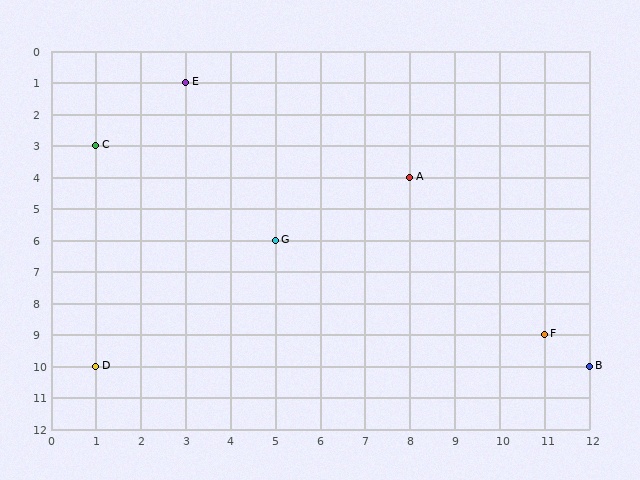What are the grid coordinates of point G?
Point G is at grid coordinates (5, 6).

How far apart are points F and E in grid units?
Points F and E are 8 columns and 8 rows apart (about 11.3 grid units diagonally).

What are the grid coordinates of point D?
Point D is at grid coordinates (1, 10).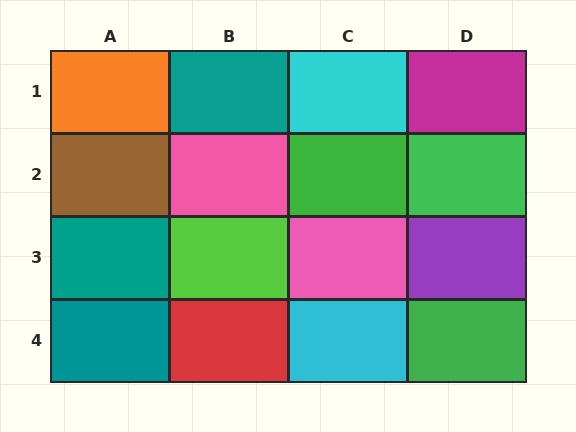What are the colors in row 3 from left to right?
Teal, lime, pink, purple.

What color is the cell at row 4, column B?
Red.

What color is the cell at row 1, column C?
Cyan.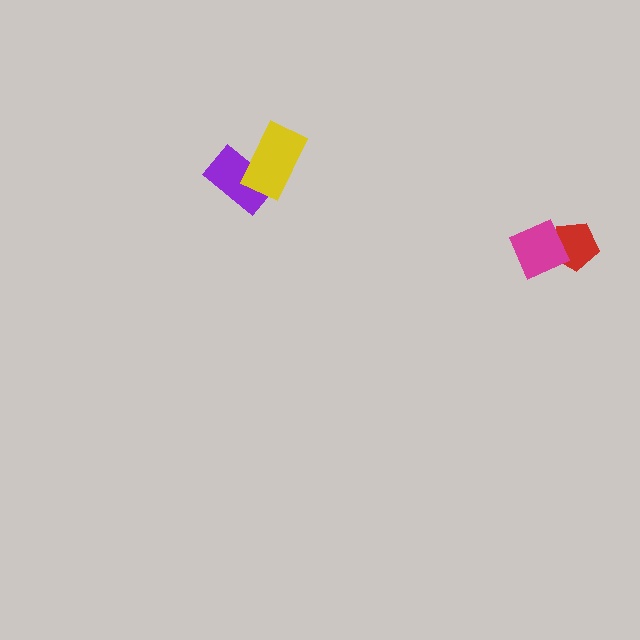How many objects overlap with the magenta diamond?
1 object overlaps with the magenta diamond.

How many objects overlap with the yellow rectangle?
1 object overlaps with the yellow rectangle.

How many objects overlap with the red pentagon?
1 object overlaps with the red pentagon.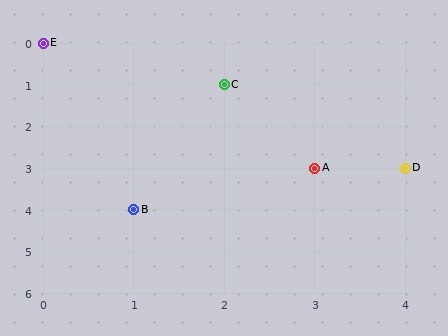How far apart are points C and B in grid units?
Points C and B are 1 column and 3 rows apart (about 3.2 grid units diagonally).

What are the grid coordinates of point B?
Point B is at grid coordinates (1, 4).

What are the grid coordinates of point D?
Point D is at grid coordinates (4, 3).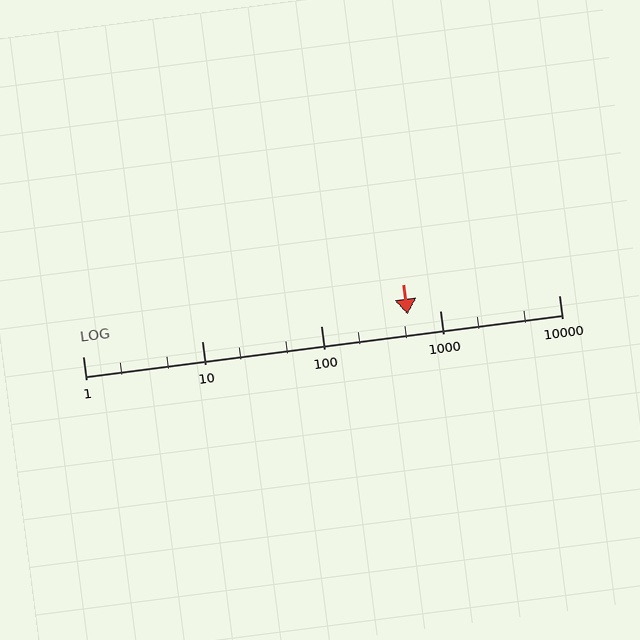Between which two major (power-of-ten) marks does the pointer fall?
The pointer is between 100 and 1000.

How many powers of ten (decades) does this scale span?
The scale spans 4 decades, from 1 to 10000.